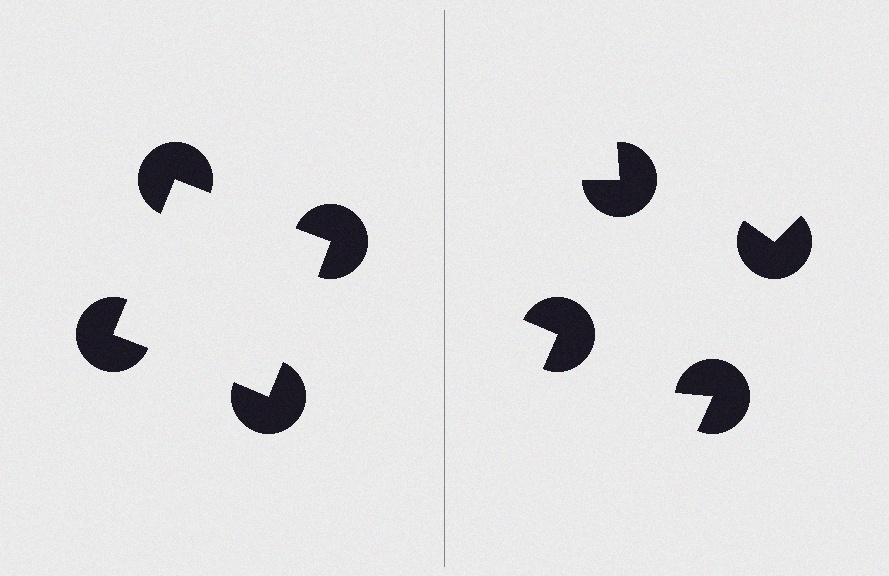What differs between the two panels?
The pac-man discs are positioned identically on both sides; only the wedge orientations differ. On the left they align to a square; on the right they are misaligned.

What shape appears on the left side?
An illusory square.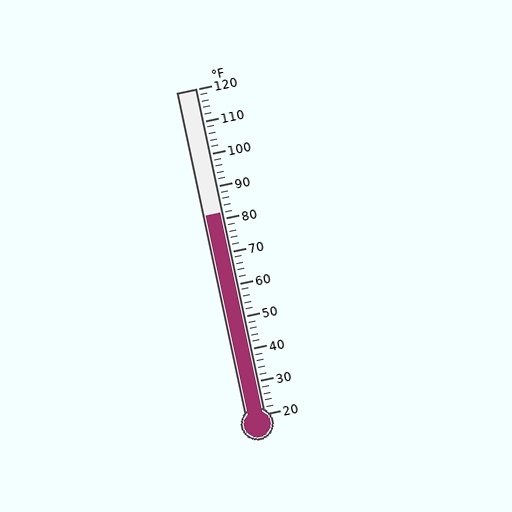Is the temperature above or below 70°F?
The temperature is above 70°F.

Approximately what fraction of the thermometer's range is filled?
The thermometer is filled to approximately 60% of its range.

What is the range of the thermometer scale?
The thermometer scale ranges from 20°F to 120°F.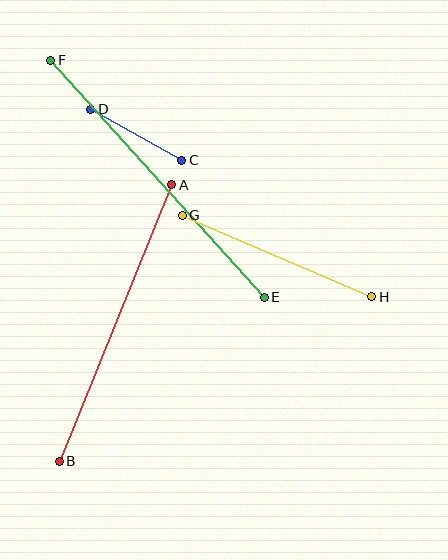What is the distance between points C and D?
The distance is approximately 104 pixels.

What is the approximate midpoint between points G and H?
The midpoint is at approximately (277, 256) pixels.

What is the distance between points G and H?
The distance is approximately 206 pixels.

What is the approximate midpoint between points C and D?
The midpoint is at approximately (136, 135) pixels.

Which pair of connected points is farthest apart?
Points E and F are farthest apart.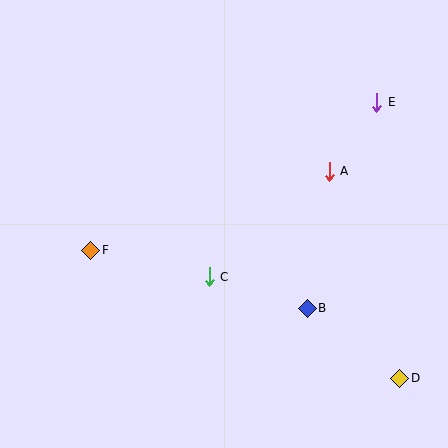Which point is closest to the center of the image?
Point C at (209, 277) is closest to the center.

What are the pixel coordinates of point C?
Point C is at (209, 277).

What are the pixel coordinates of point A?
Point A is at (329, 171).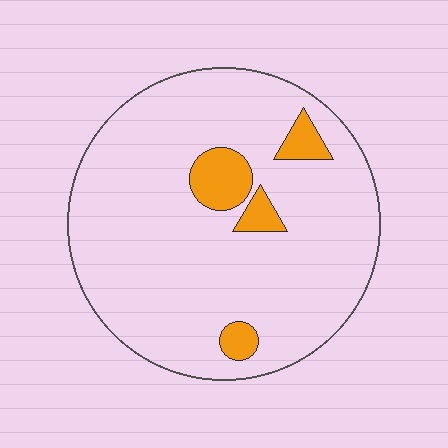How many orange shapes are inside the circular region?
4.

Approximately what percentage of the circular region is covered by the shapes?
Approximately 10%.